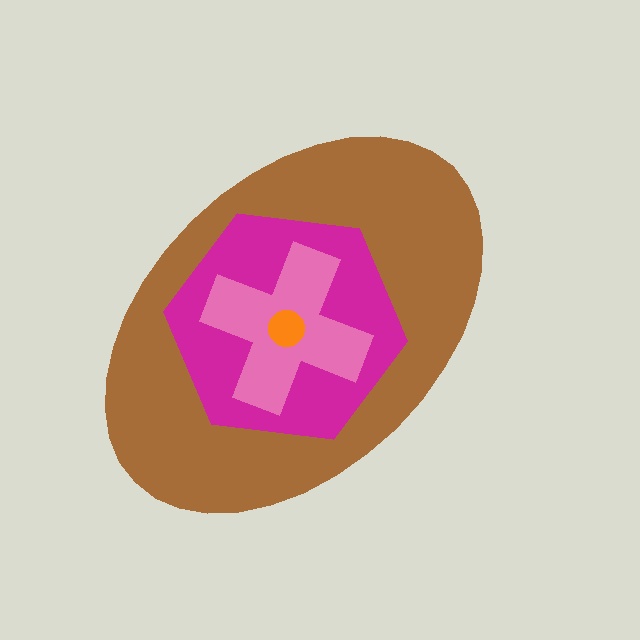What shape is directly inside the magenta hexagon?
The pink cross.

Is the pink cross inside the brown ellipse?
Yes.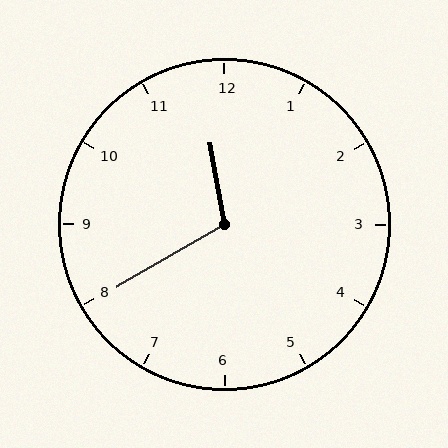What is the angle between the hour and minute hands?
Approximately 110 degrees.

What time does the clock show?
11:40.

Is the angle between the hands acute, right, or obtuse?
It is obtuse.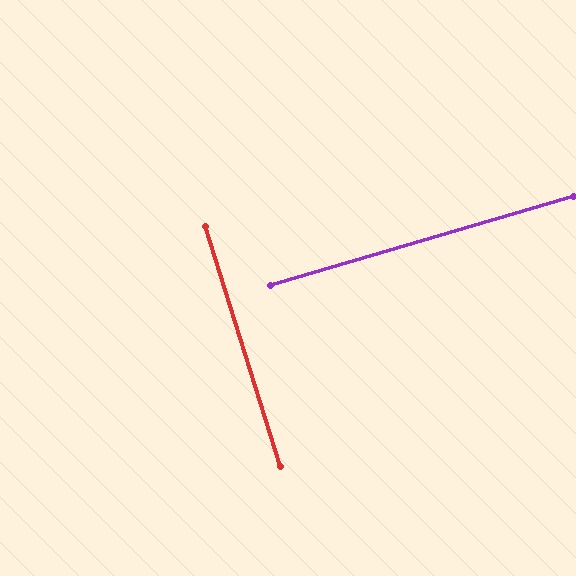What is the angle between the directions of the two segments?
Approximately 89 degrees.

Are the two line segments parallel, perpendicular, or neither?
Perpendicular — they meet at approximately 89°.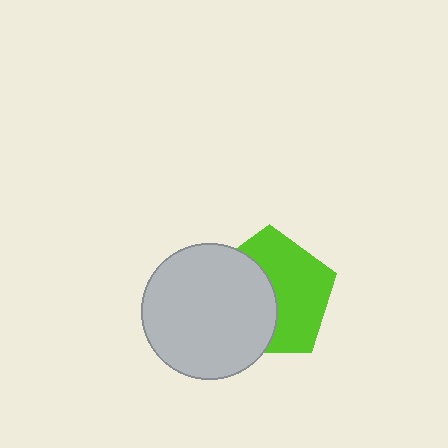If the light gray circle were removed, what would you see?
You would see the complete lime pentagon.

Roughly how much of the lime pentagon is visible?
About half of it is visible (roughly 54%).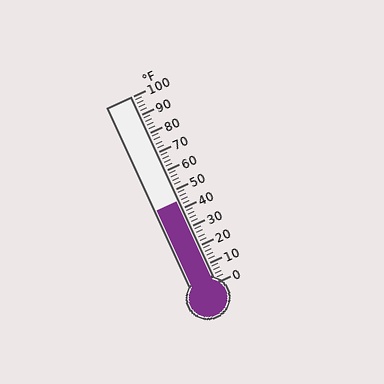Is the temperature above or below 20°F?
The temperature is above 20°F.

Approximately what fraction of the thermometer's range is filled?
The thermometer is filled to approximately 45% of its range.